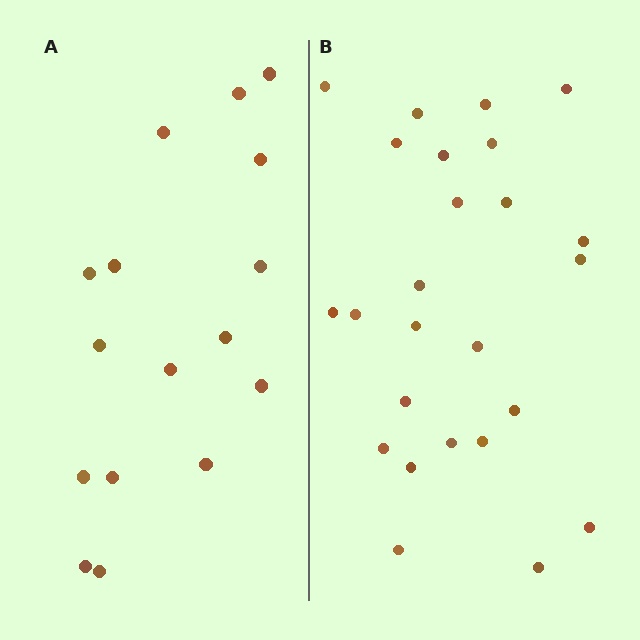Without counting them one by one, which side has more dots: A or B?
Region B (the right region) has more dots.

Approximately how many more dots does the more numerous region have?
Region B has roughly 8 or so more dots than region A.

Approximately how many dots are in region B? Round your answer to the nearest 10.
About 20 dots. (The exact count is 25, which rounds to 20.)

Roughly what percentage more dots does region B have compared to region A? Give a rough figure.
About 55% more.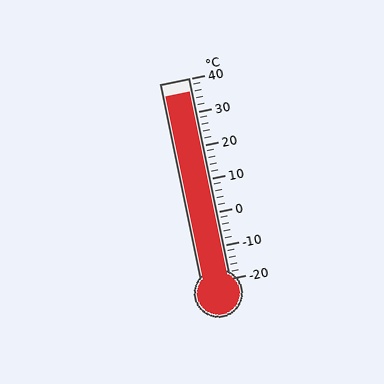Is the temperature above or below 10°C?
The temperature is above 10°C.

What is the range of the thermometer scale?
The thermometer scale ranges from -20°C to 40°C.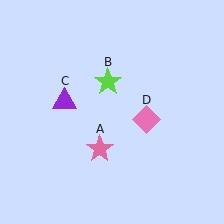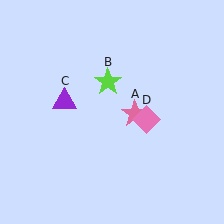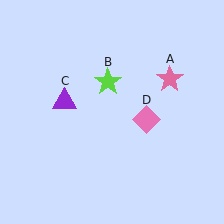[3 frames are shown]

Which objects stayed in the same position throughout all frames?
Lime star (object B) and purple triangle (object C) and pink diamond (object D) remained stationary.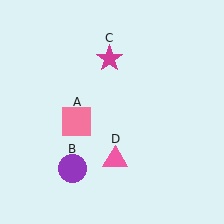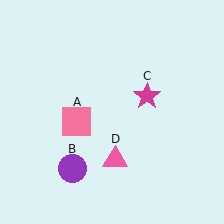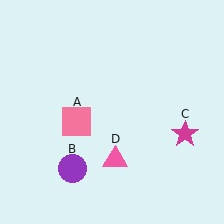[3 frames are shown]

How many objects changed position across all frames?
1 object changed position: magenta star (object C).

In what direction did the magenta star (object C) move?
The magenta star (object C) moved down and to the right.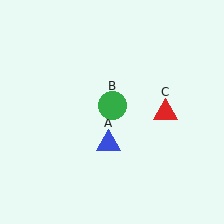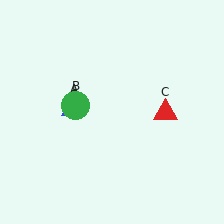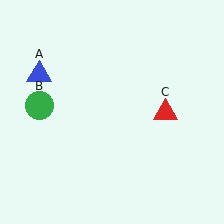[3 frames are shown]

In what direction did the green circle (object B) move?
The green circle (object B) moved left.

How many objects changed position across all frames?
2 objects changed position: blue triangle (object A), green circle (object B).